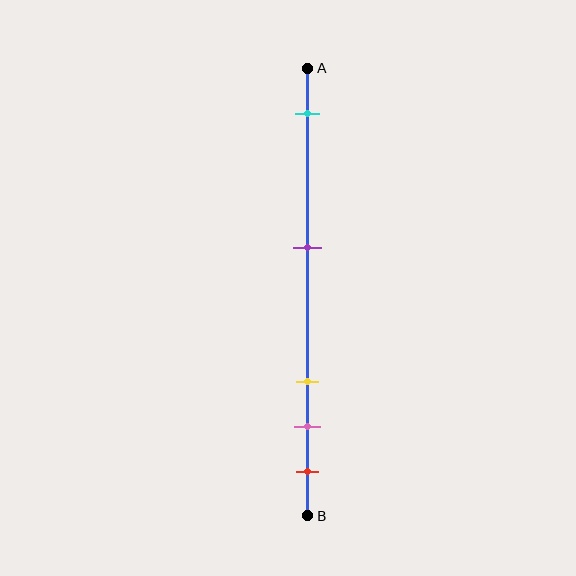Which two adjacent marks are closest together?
The pink and red marks are the closest adjacent pair.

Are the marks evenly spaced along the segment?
No, the marks are not evenly spaced.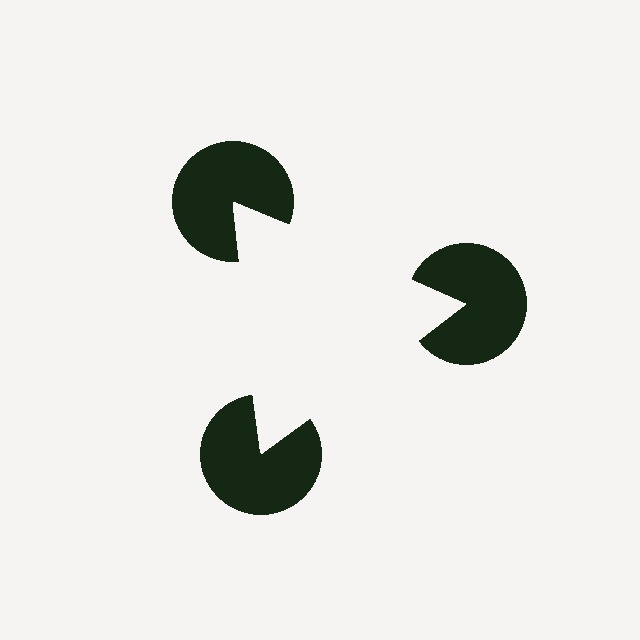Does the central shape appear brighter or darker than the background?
It typically appears slightly brighter than the background, even though no actual brightness change is drawn.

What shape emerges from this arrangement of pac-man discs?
An illusory triangle — its edges are inferred from the aligned wedge cuts in the pac-man discs, not physically drawn.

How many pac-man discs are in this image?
There are 3 — one at each vertex of the illusory triangle.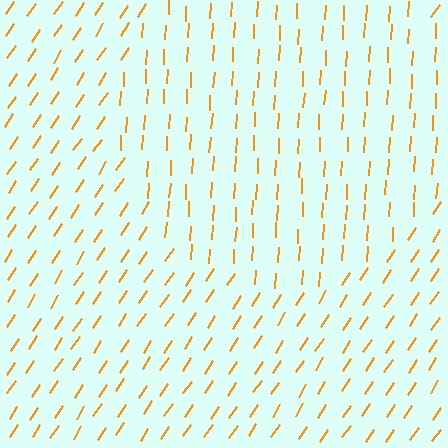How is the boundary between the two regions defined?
The boundary is defined purely by a change in line orientation (approximately 30 degrees difference). All lines are the same color and thickness.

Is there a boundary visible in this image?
Yes, there is a texture boundary formed by a change in line orientation.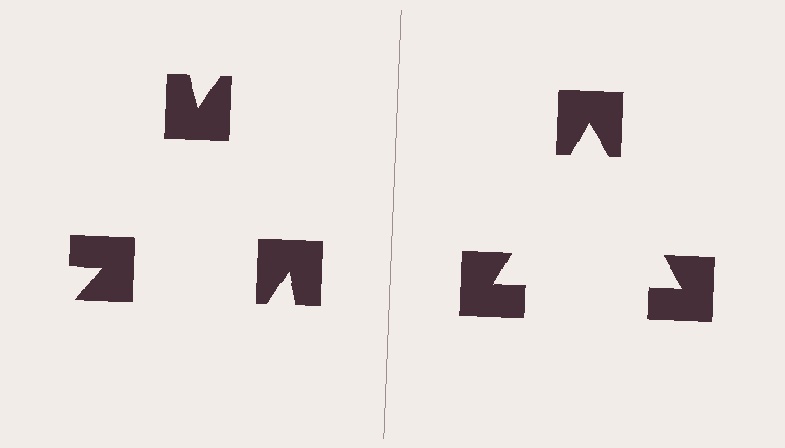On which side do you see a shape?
An illusory triangle appears on the right side. On the left side the wedge cuts are rotated, so no coherent shape forms.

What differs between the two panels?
The notched squares are positioned identically on both sides; only the wedge orientations differ. On the right they align to a triangle; on the left they are misaligned.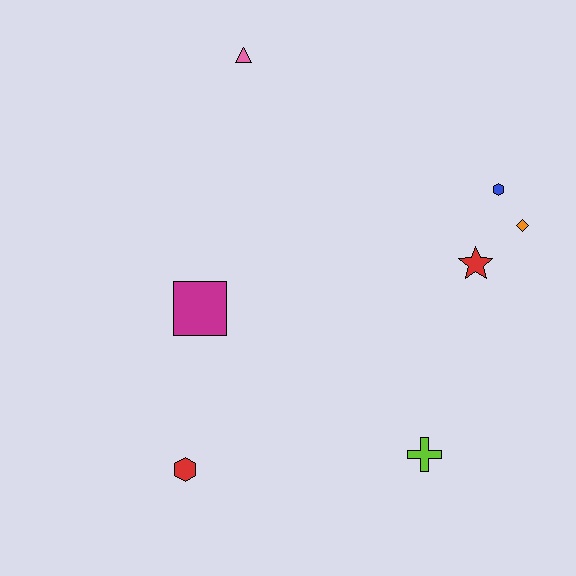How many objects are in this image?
There are 7 objects.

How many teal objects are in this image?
There are no teal objects.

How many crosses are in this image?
There is 1 cross.